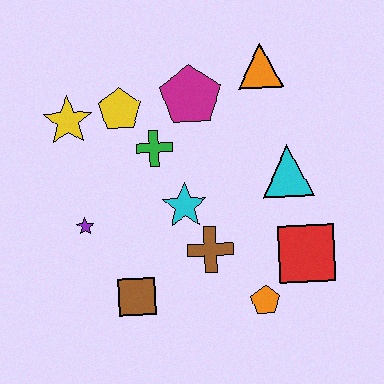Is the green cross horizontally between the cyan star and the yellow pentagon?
Yes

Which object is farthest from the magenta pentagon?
The orange pentagon is farthest from the magenta pentagon.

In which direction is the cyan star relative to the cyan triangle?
The cyan star is to the left of the cyan triangle.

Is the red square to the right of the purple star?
Yes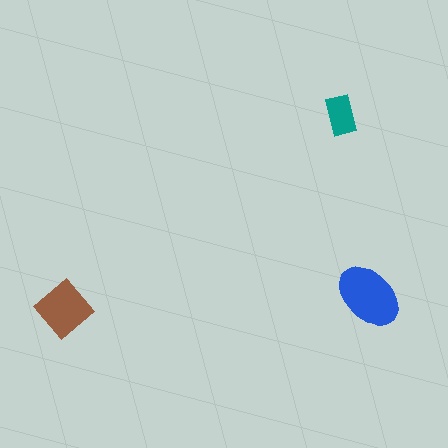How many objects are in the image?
There are 3 objects in the image.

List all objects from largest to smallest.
The blue ellipse, the brown diamond, the teal rectangle.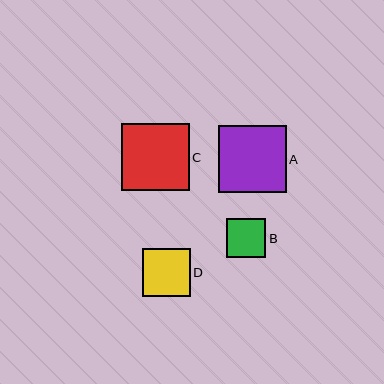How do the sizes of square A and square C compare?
Square A and square C are approximately the same size.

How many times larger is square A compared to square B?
Square A is approximately 1.7 times the size of square B.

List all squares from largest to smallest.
From largest to smallest: A, C, D, B.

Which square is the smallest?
Square B is the smallest with a size of approximately 39 pixels.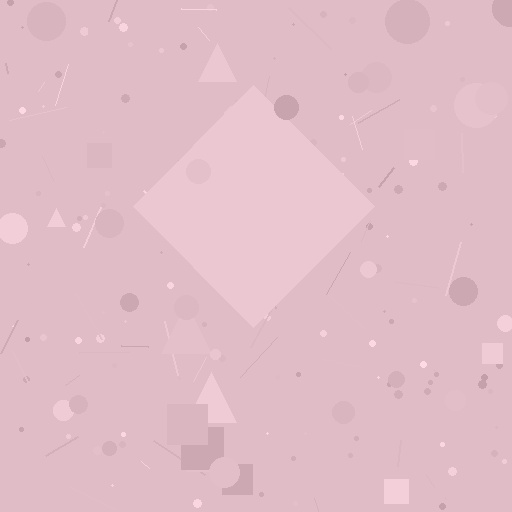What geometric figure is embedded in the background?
A diamond is embedded in the background.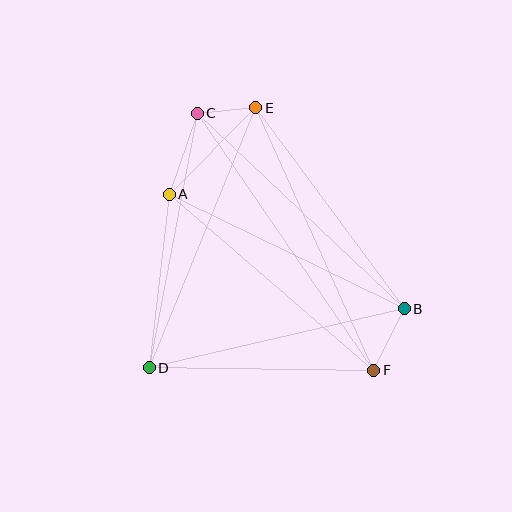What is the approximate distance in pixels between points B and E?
The distance between B and E is approximately 250 pixels.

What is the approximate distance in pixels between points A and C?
The distance between A and C is approximately 85 pixels.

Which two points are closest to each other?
Points C and E are closest to each other.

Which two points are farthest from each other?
Points C and F are farthest from each other.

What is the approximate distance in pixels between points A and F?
The distance between A and F is approximately 270 pixels.